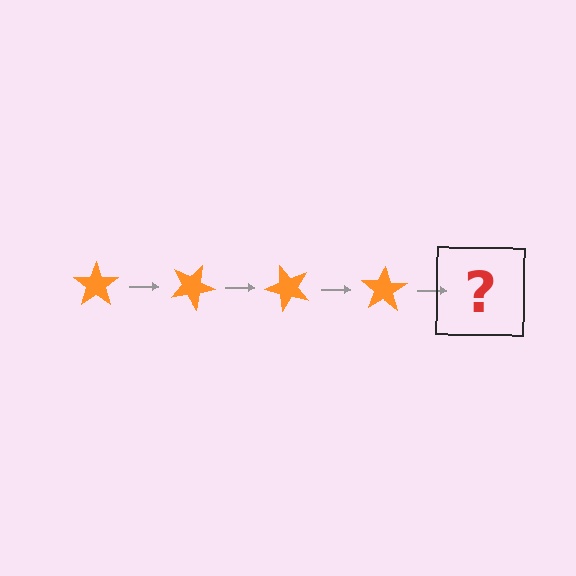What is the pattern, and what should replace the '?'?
The pattern is that the star rotates 25 degrees each step. The '?' should be an orange star rotated 100 degrees.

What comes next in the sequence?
The next element should be an orange star rotated 100 degrees.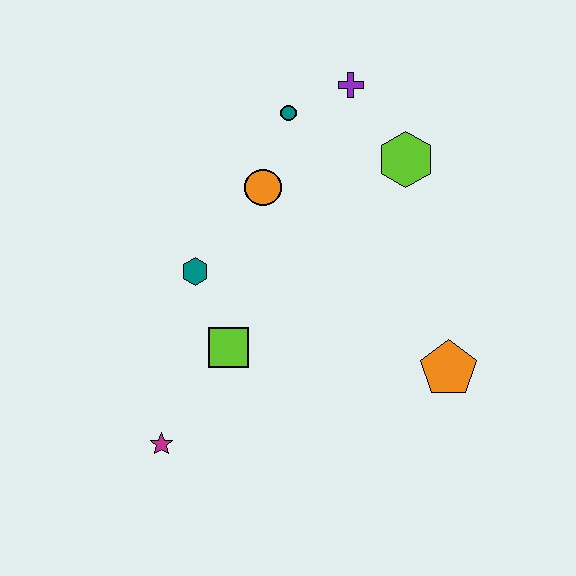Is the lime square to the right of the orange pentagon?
No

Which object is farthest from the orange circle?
The magenta star is farthest from the orange circle.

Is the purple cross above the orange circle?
Yes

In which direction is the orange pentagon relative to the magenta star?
The orange pentagon is to the right of the magenta star.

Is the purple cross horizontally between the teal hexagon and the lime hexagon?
Yes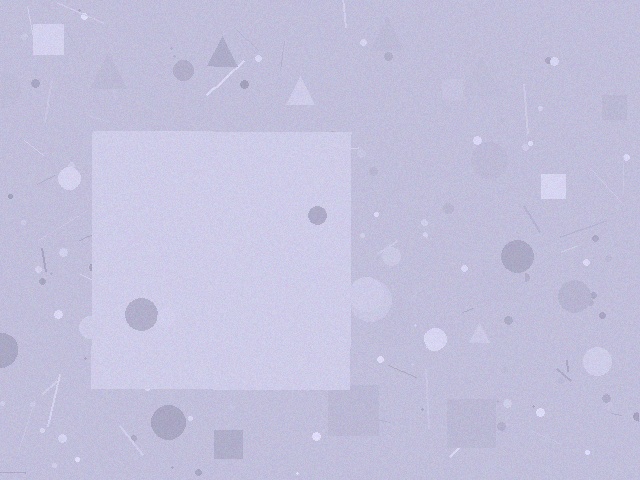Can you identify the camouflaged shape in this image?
The camouflaged shape is a square.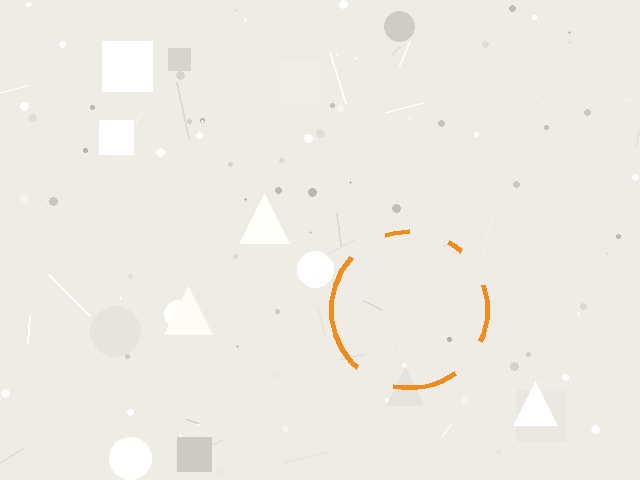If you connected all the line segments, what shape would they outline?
They would outline a circle.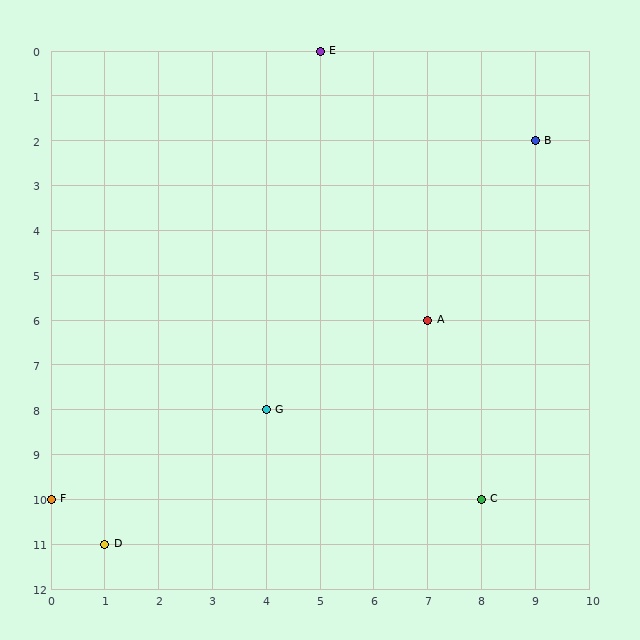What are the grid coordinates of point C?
Point C is at grid coordinates (8, 10).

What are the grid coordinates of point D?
Point D is at grid coordinates (1, 11).